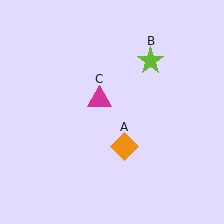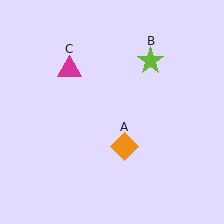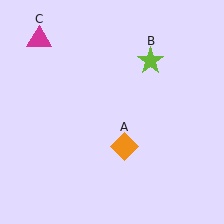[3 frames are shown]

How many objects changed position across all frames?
1 object changed position: magenta triangle (object C).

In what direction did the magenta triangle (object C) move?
The magenta triangle (object C) moved up and to the left.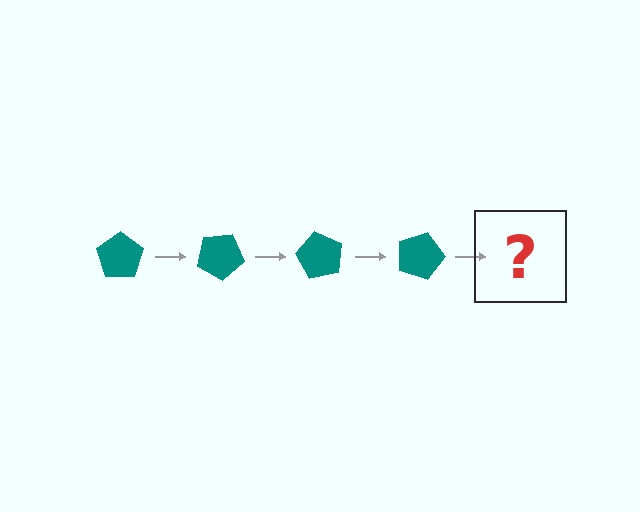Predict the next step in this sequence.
The next step is a teal pentagon rotated 120 degrees.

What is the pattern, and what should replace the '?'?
The pattern is that the pentagon rotates 30 degrees each step. The '?' should be a teal pentagon rotated 120 degrees.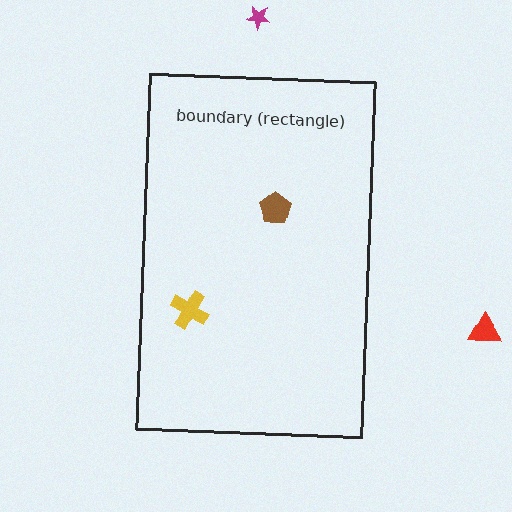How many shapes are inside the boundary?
2 inside, 2 outside.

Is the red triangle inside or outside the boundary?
Outside.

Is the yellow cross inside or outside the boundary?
Inside.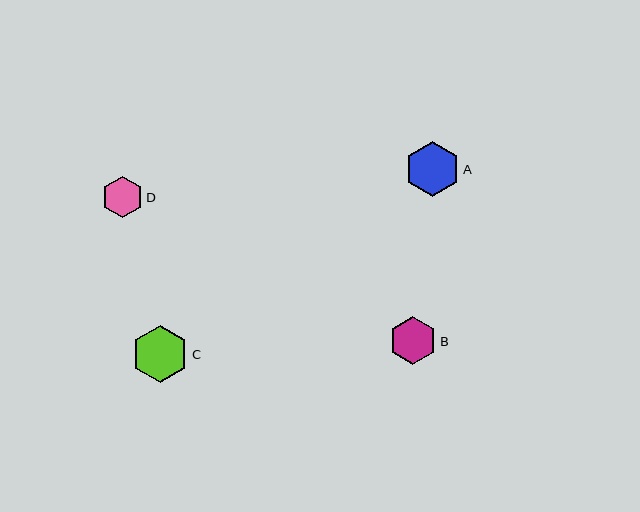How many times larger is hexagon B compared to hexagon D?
Hexagon B is approximately 1.2 times the size of hexagon D.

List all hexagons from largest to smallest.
From largest to smallest: C, A, B, D.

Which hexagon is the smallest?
Hexagon D is the smallest with a size of approximately 41 pixels.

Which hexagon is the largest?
Hexagon C is the largest with a size of approximately 57 pixels.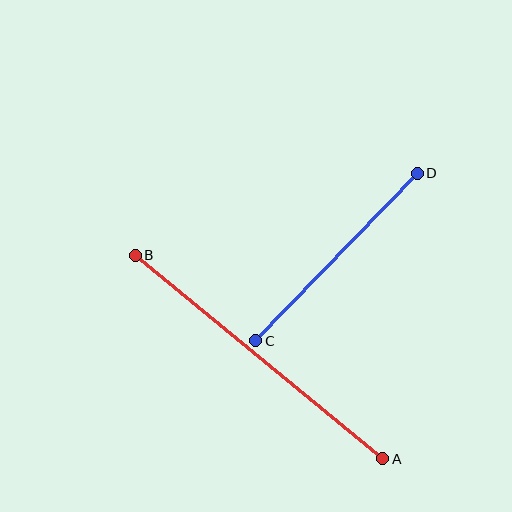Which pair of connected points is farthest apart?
Points A and B are farthest apart.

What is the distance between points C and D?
The distance is approximately 232 pixels.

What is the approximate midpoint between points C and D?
The midpoint is at approximately (337, 257) pixels.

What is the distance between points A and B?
The distance is approximately 320 pixels.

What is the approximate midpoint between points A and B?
The midpoint is at approximately (259, 357) pixels.